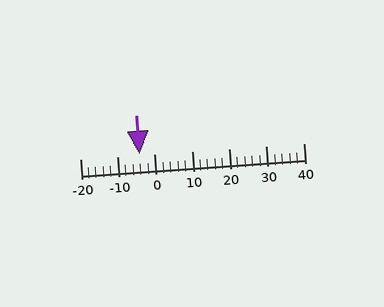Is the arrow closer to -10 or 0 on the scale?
The arrow is closer to 0.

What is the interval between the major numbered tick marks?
The major tick marks are spaced 10 units apart.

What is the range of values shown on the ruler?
The ruler shows values from -20 to 40.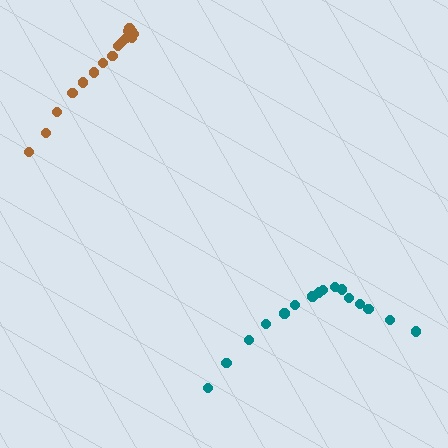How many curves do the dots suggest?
There are 2 distinct paths.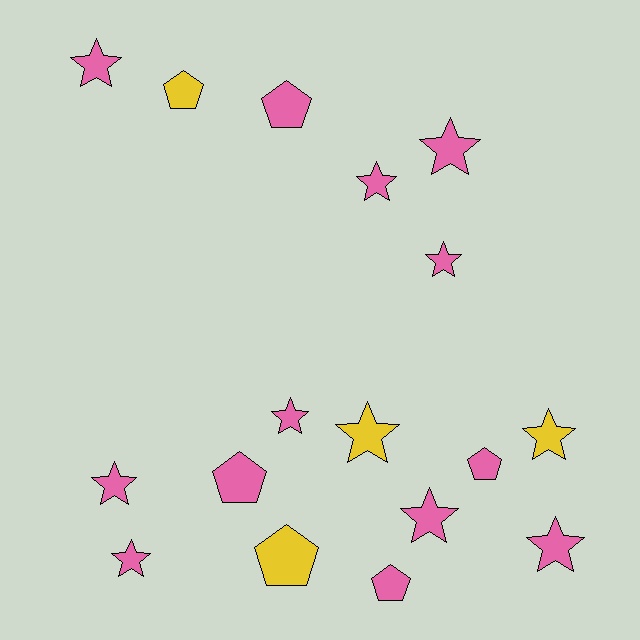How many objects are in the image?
There are 17 objects.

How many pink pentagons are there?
There are 4 pink pentagons.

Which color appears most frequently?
Pink, with 13 objects.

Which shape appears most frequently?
Star, with 11 objects.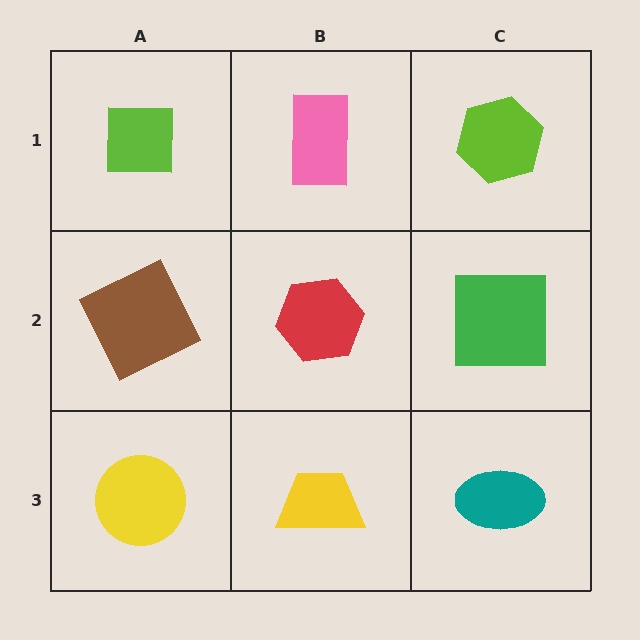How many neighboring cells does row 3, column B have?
3.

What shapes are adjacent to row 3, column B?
A red hexagon (row 2, column B), a yellow circle (row 3, column A), a teal ellipse (row 3, column C).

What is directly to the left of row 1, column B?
A lime square.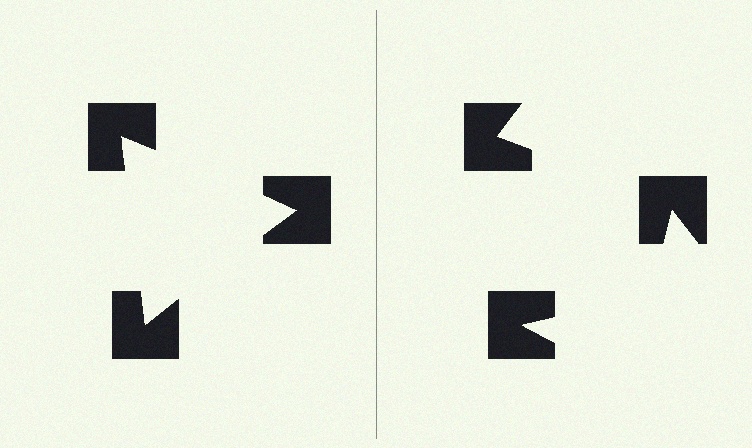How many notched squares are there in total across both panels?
6 — 3 on each side.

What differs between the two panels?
The notched squares are positioned identically on both sides; only the wedge orientations differ. On the left they align to a triangle; on the right they are misaligned.